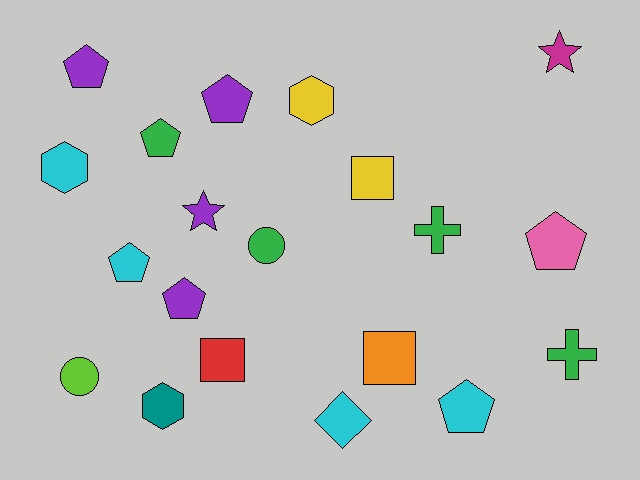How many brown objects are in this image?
There are no brown objects.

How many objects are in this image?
There are 20 objects.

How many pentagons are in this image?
There are 7 pentagons.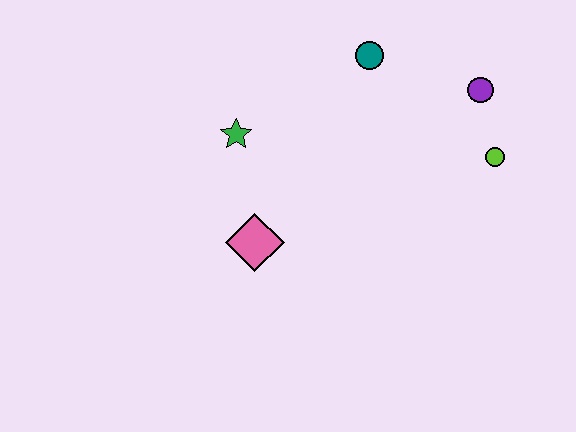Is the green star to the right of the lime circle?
No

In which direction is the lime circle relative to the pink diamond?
The lime circle is to the right of the pink diamond.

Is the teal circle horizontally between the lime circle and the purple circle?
No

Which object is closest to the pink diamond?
The green star is closest to the pink diamond.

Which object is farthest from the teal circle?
The pink diamond is farthest from the teal circle.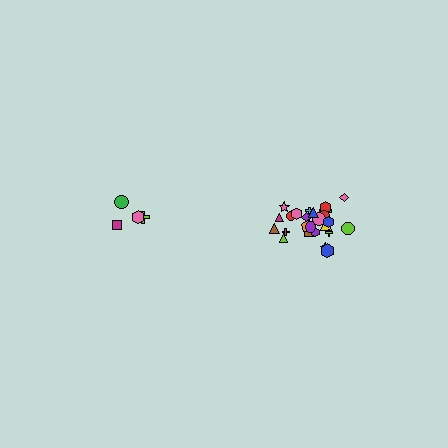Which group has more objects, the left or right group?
The right group.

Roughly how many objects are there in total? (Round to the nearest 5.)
Roughly 30 objects in total.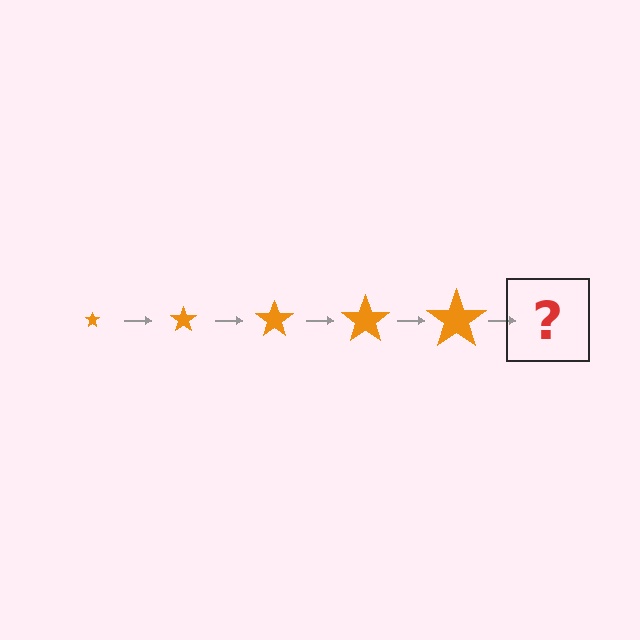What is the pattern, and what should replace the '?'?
The pattern is that the star gets progressively larger each step. The '?' should be an orange star, larger than the previous one.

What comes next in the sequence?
The next element should be an orange star, larger than the previous one.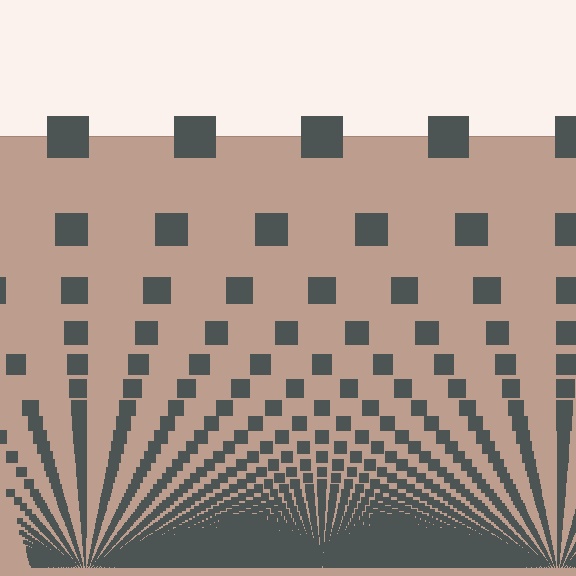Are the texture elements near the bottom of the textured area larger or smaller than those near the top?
Smaller. The gradient is inverted — elements near the bottom are smaller and denser.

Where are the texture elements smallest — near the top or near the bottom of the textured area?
Near the bottom.